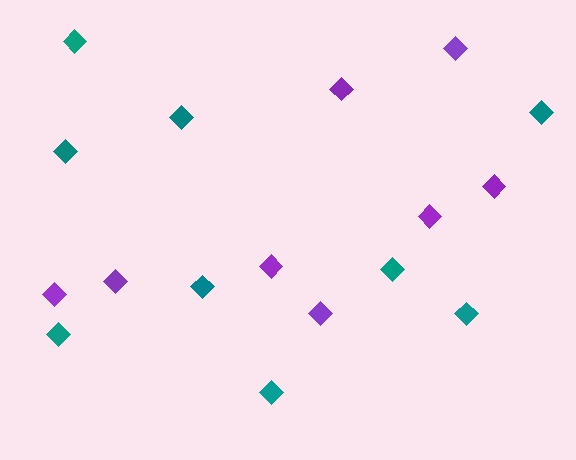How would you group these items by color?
There are 2 groups: one group of purple diamonds (8) and one group of teal diamonds (9).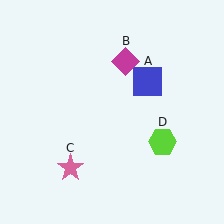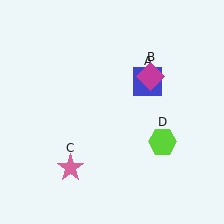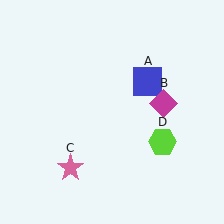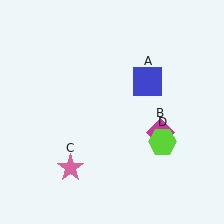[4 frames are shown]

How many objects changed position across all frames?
1 object changed position: magenta diamond (object B).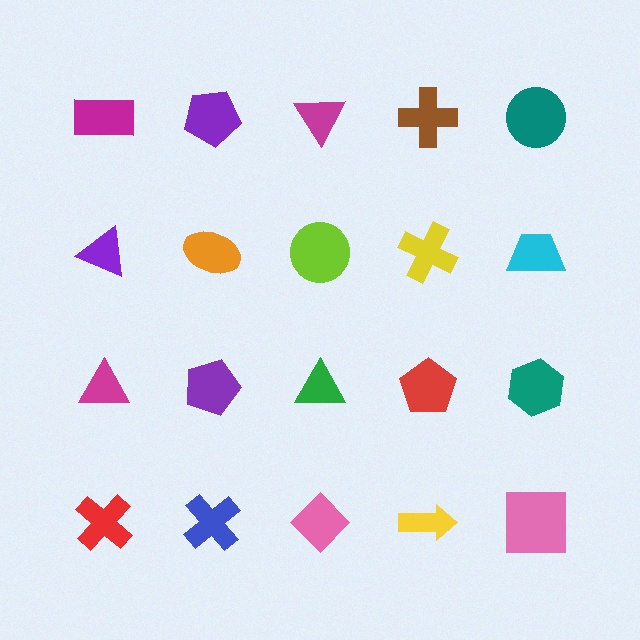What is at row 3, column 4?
A red pentagon.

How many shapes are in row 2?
5 shapes.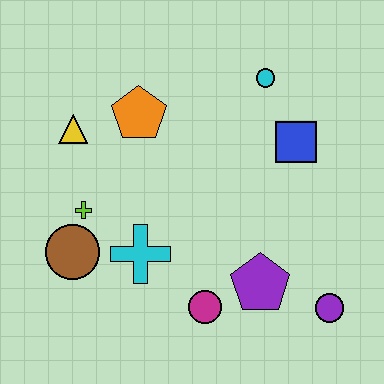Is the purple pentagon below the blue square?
Yes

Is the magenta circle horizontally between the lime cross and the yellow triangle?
No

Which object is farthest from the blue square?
The brown circle is farthest from the blue square.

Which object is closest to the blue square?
The cyan circle is closest to the blue square.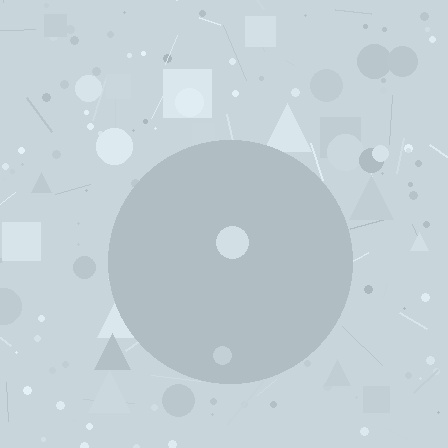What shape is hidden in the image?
A circle is hidden in the image.